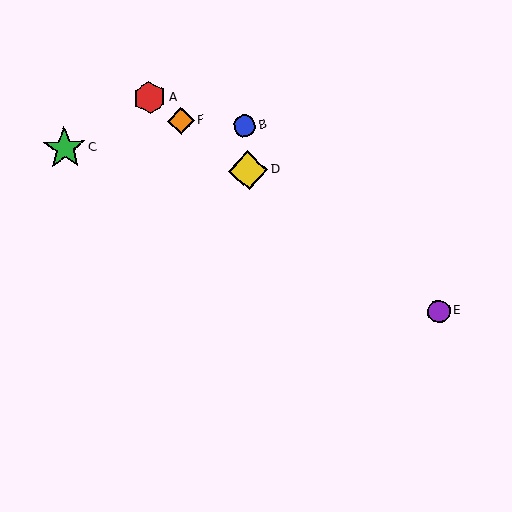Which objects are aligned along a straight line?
Objects A, D, E, F are aligned along a straight line.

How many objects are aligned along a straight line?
4 objects (A, D, E, F) are aligned along a straight line.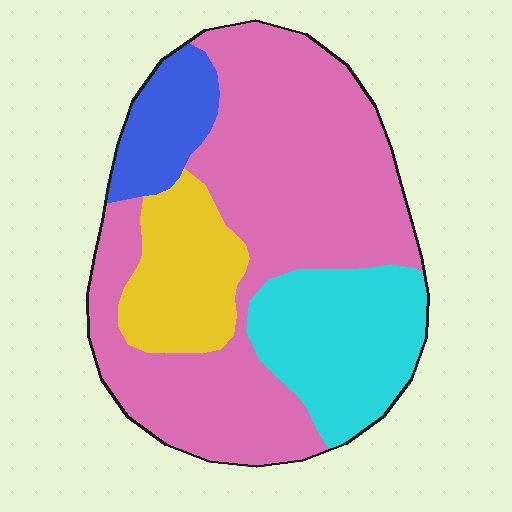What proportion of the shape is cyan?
Cyan covers roughly 20% of the shape.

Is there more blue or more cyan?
Cyan.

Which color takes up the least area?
Blue, at roughly 10%.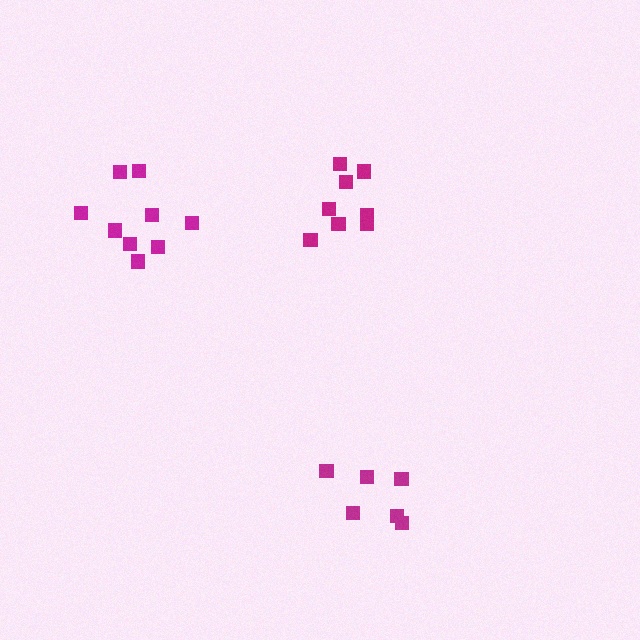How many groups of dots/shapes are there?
There are 3 groups.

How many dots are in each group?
Group 1: 6 dots, Group 2: 9 dots, Group 3: 8 dots (23 total).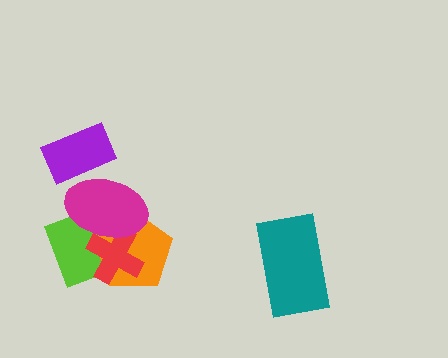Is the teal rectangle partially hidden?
No, no other shape covers it.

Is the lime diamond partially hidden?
Yes, it is partially covered by another shape.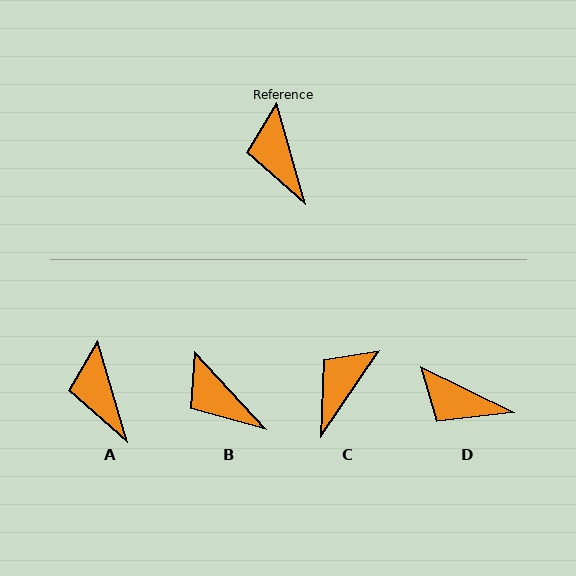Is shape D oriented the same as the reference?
No, it is off by about 48 degrees.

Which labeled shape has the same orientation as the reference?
A.